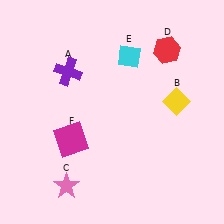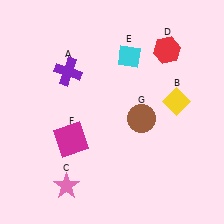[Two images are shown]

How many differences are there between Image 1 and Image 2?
There is 1 difference between the two images.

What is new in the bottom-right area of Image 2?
A brown circle (G) was added in the bottom-right area of Image 2.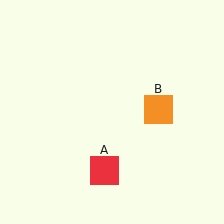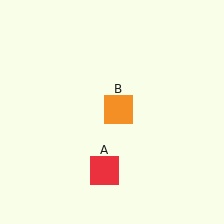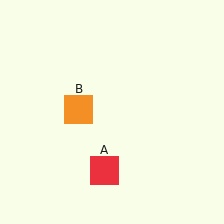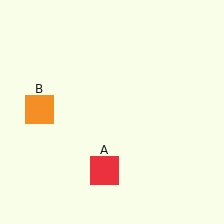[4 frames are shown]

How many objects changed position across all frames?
1 object changed position: orange square (object B).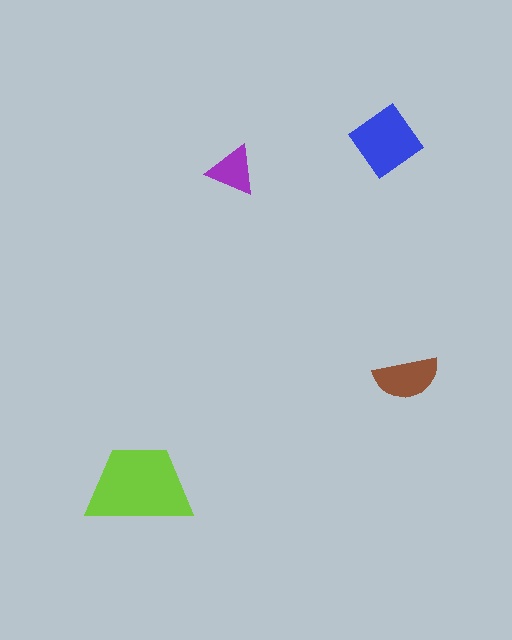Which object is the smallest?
The purple triangle.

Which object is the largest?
The lime trapezoid.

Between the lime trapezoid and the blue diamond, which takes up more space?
The lime trapezoid.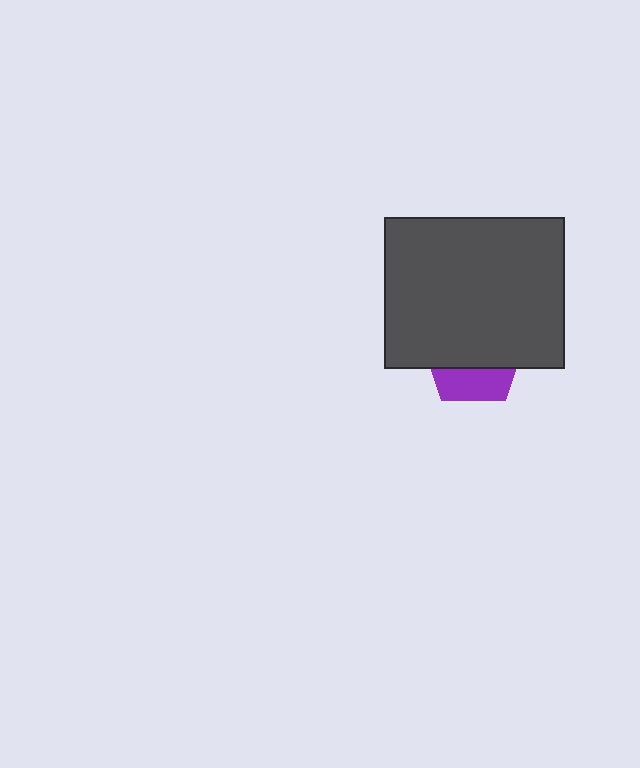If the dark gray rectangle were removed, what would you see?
You would see the complete purple pentagon.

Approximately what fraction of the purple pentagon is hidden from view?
Roughly 67% of the purple pentagon is hidden behind the dark gray rectangle.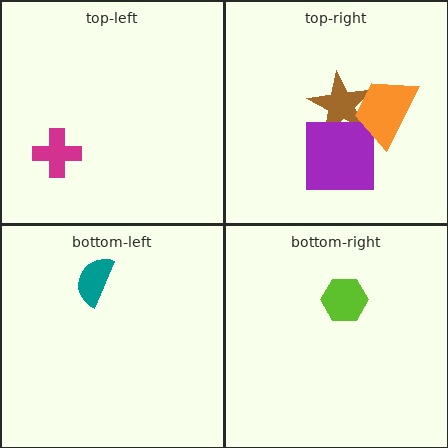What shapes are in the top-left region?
The magenta cross.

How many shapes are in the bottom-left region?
1.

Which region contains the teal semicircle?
The bottom-left region.